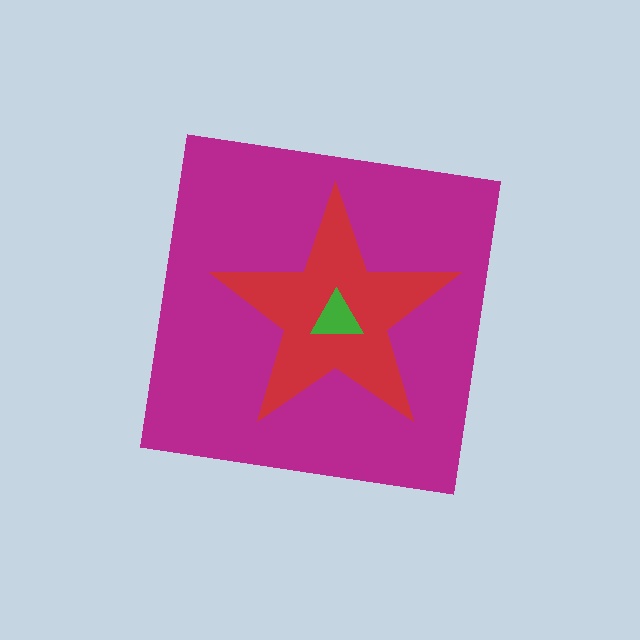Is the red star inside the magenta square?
Yes.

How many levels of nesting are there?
3.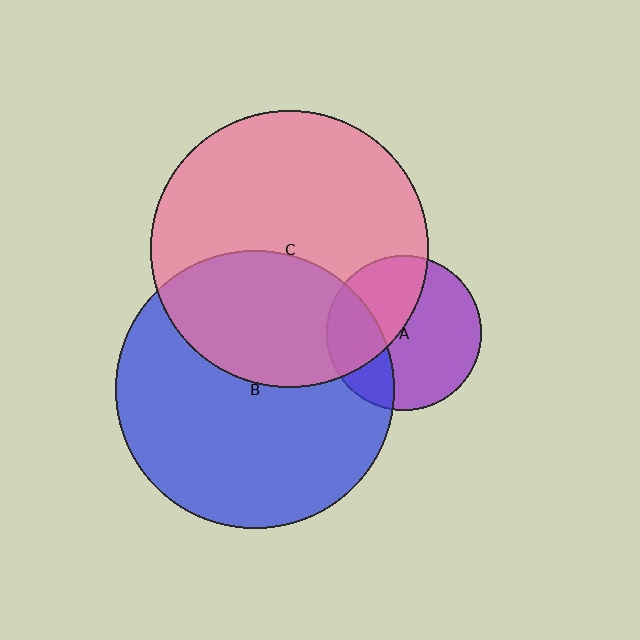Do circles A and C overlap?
Yes.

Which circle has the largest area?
Circle B (blue).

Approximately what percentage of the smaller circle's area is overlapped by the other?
Approximately 40%.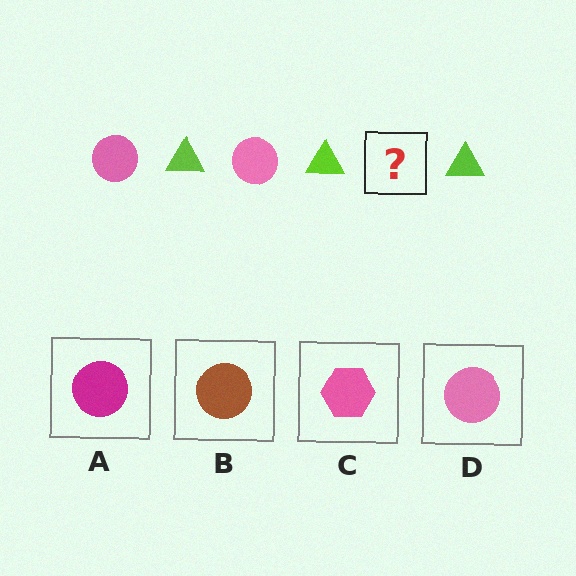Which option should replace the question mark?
Option D.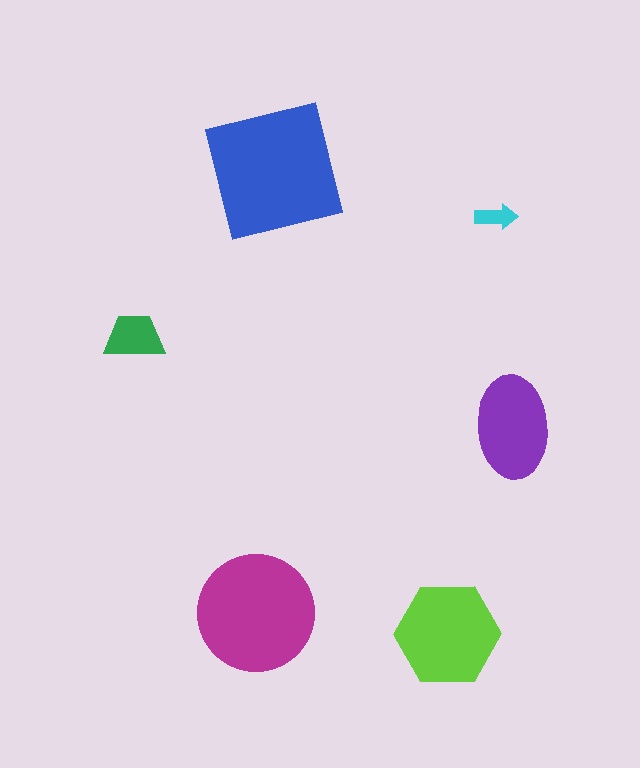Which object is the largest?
The blue square.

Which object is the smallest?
The cyan arrow.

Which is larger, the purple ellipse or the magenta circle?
The magenta circle.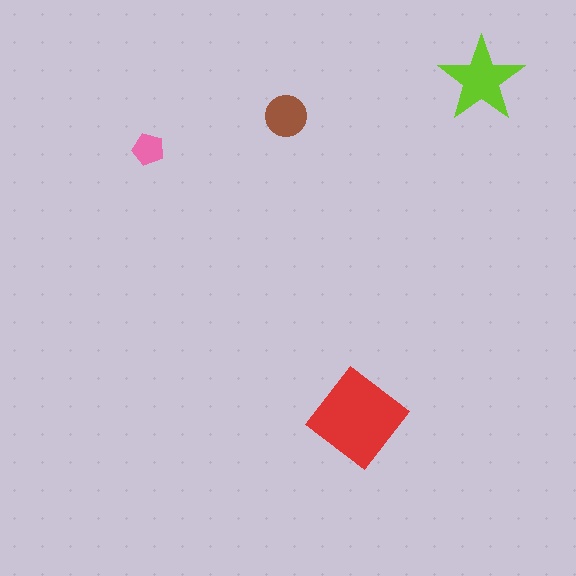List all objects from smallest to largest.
The pink pentagon, the brown circle, the lime star, the red diamond.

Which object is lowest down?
The red diamond is bottommost.